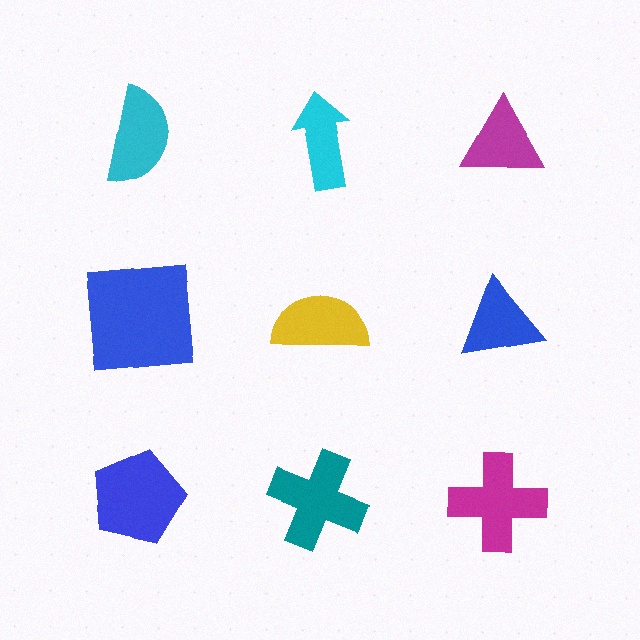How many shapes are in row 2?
3 shapes.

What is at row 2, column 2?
A yellow semicircle.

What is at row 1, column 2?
A cyan arrow.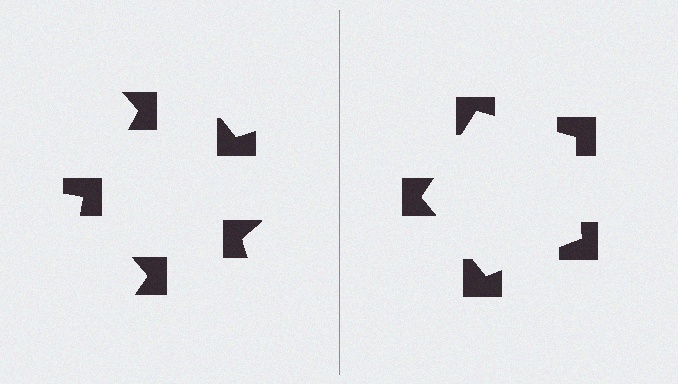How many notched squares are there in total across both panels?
10 — 5 on each side.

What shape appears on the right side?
An illusory pentagon.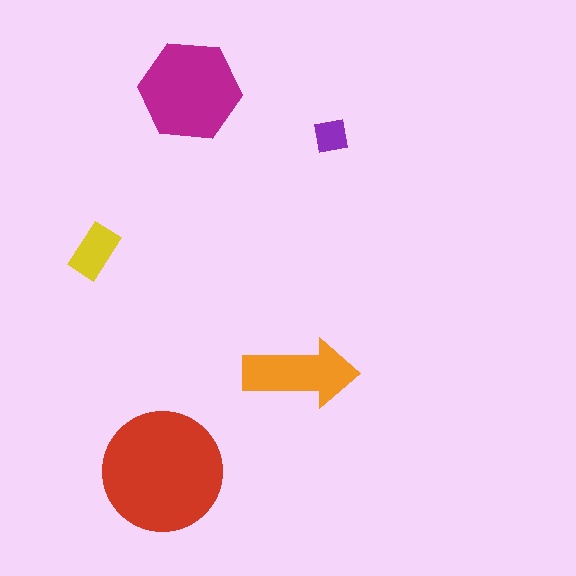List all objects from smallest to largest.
The purple square, the yellow rectangle, the orange arrow, the magenta hexagon, the red circle.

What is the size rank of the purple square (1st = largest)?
5th.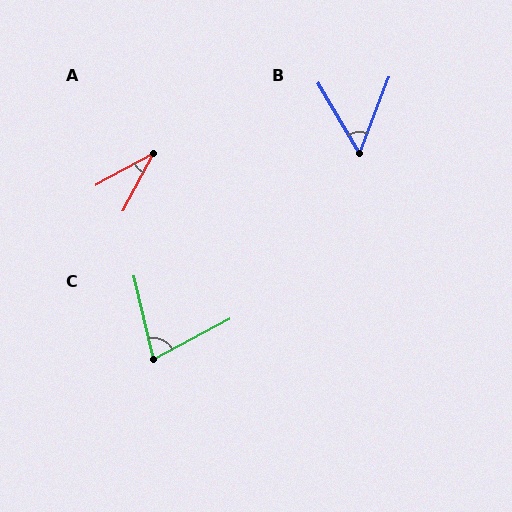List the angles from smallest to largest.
A (33°), B (52°), C (75°).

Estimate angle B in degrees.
Approximately 52 degrees.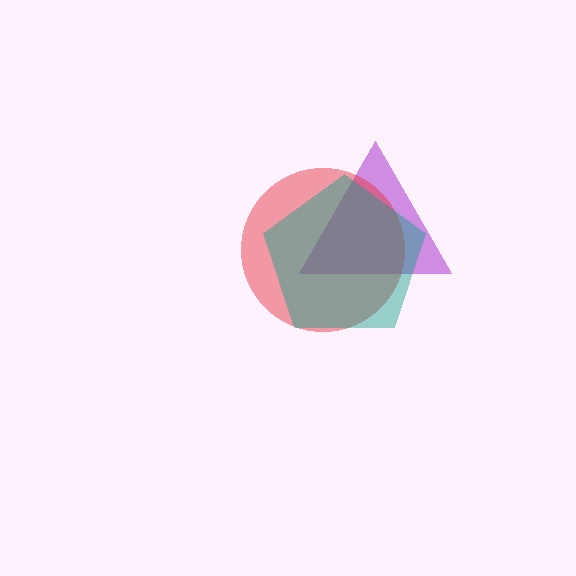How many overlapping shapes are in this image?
There are 3 overlapping shapes in the image.